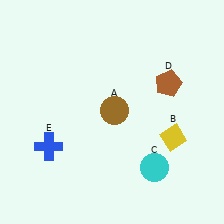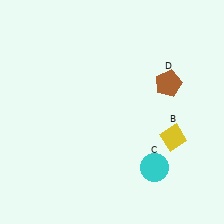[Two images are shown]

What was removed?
The brown circle (A), the blue cross (E) were removed in Image 2.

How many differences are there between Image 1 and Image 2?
There are 2 differences between the two images.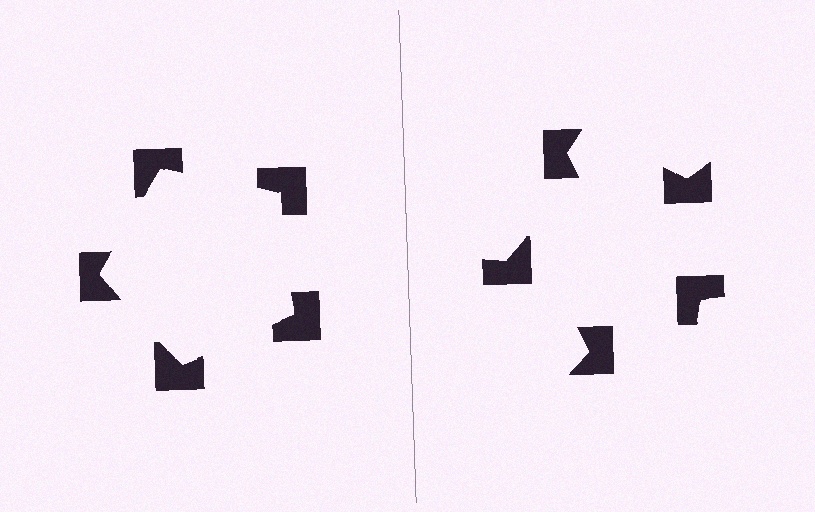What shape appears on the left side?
An illusory pentagon.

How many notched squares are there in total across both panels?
10 — 5 on each side.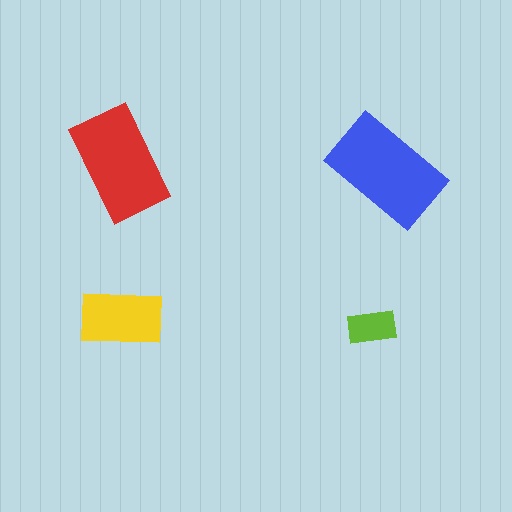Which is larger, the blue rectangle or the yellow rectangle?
The blue one.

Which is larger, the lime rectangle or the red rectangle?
The red one.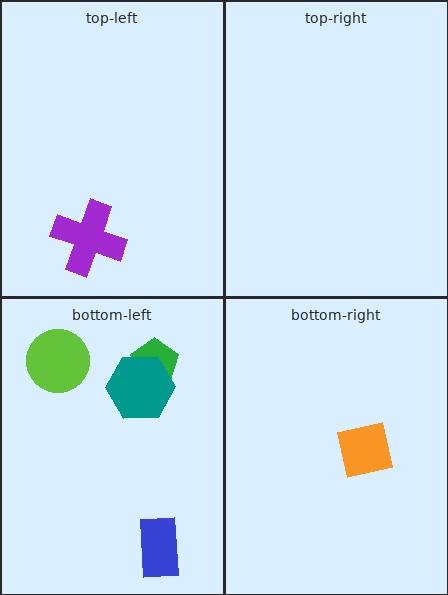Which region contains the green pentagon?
The bottom-left region.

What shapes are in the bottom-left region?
The green pentagon, the teal hexagon, the lime circle, the blue rectangle.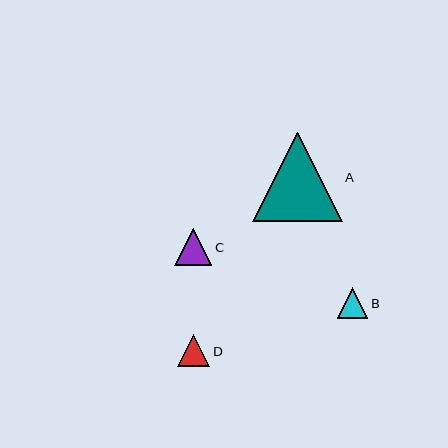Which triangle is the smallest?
Triangle B is the smallest with a size of approximately 31 pixels.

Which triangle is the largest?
Triangle A is the largest with a size of approximately 89 pixels.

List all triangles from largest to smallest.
From largest to smallest: A, C, D, B.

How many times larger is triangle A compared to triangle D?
Triangle A is approximately 2.8 times the size of triangle D.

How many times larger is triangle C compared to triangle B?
Triangle C is approximately 1.2 times the size of triangle B.